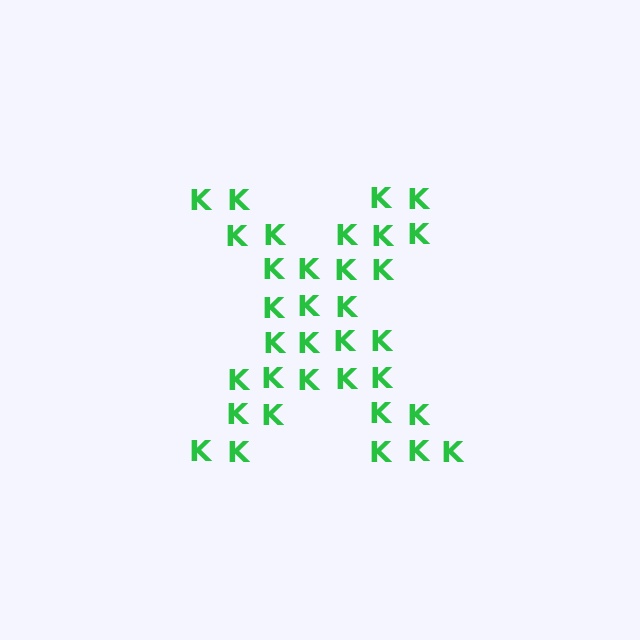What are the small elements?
The small elements are letter K's.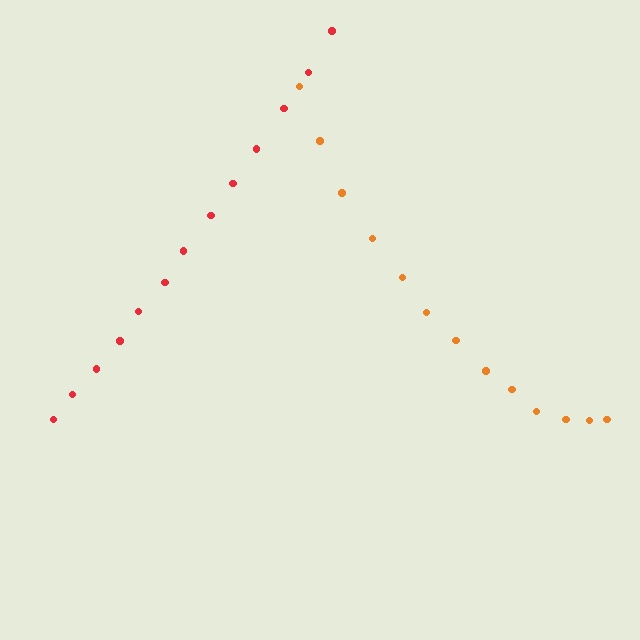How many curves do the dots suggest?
There are 2 distinct paths.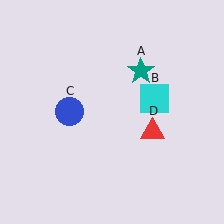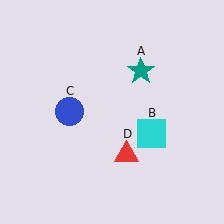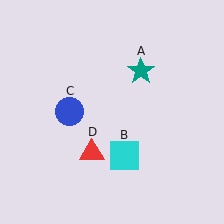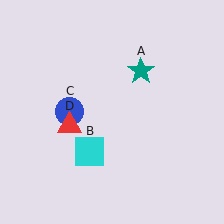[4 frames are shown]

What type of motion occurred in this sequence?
The cyan square (object B), red triangle (object D) rotated clockwise around the center of the scene.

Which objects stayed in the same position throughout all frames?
Teal star (object A) and blue circle (object C) remained stationary.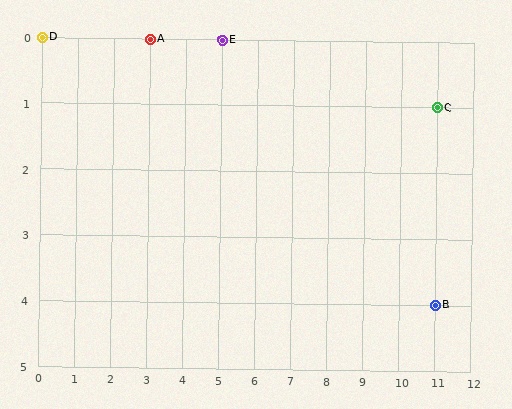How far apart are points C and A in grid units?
Points C and A are 8 columns and 1 row apart (about 8.1 grid units diagonally).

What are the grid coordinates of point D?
Point D is at grid coordinates (0, 0).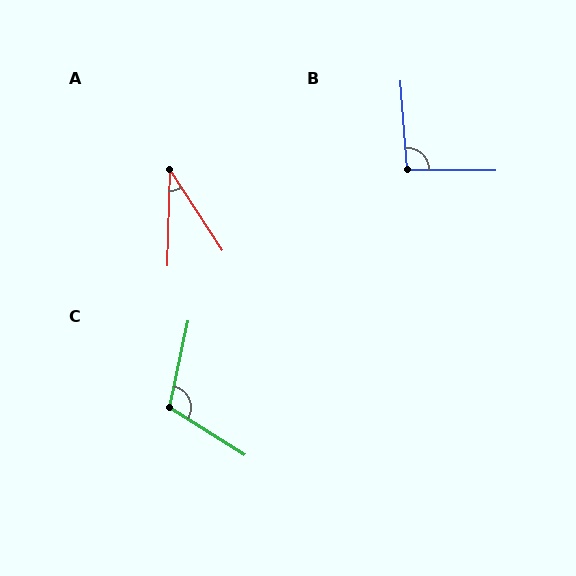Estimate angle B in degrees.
Approximately 95 degrees.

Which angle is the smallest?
A, at approximately 35 degrees.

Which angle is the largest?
C, at approximately 110 degrees.